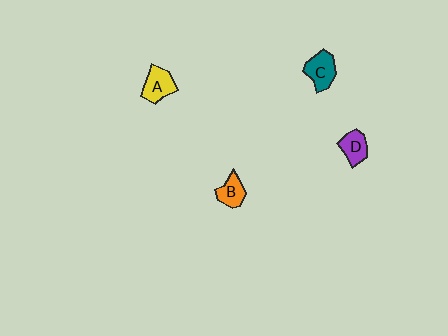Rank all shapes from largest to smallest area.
From largest to smallest: C (teal), A (yellow), D (purple), B (orange).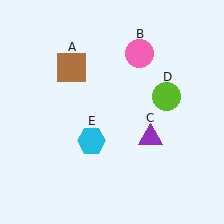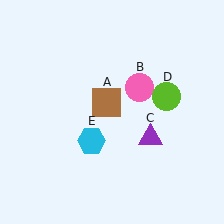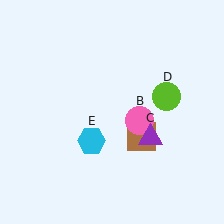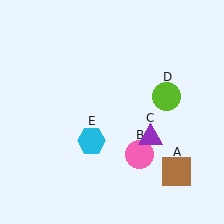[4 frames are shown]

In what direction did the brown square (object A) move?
The brown square (object A) moved down and to the right.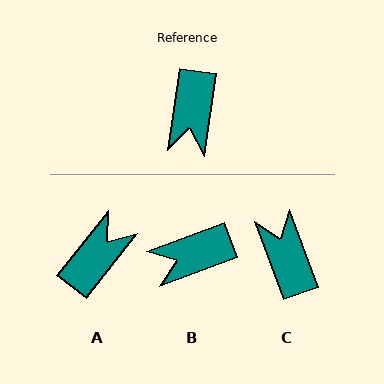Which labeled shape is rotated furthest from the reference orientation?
C, about 152 degrees away.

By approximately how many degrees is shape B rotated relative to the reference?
Approximately 61 degrees clockwise.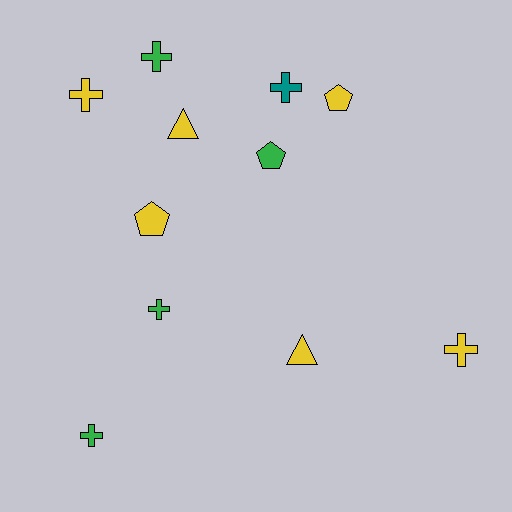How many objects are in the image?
There are 11 objects.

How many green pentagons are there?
There is 1 green pentagon.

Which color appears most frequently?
Yellow, with 6 objects.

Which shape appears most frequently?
Cross, with 6 objects.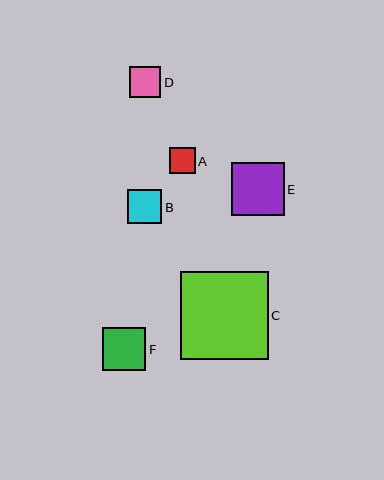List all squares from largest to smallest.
From largest to smallest: C, E, F, B, D, A.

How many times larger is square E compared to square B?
Square E is approximately 1.6 times the size of square B.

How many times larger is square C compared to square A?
Square C is approximately 3.4 times the size of square A.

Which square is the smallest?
Square A is the smallest with a size of approximately 26 pixels.